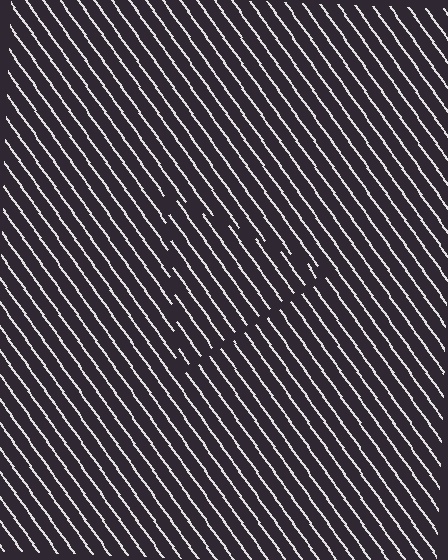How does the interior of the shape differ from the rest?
The interior of the shape contains the same grating, shifted by half a period — the contour is defined by the phase discontinuity where line-ends from the inner and outer gratings abut.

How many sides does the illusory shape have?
3 sides — the line-ends trace a triangle.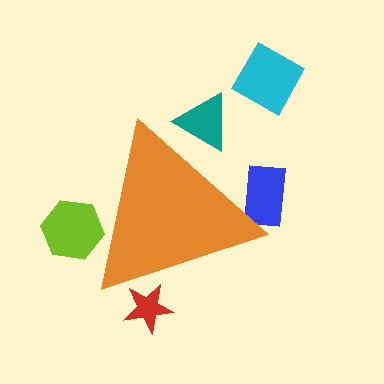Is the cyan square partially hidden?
No, the cyan square is fully visible.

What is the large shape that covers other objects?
An orange triangle.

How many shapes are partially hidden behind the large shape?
4 shapes are partially hidden.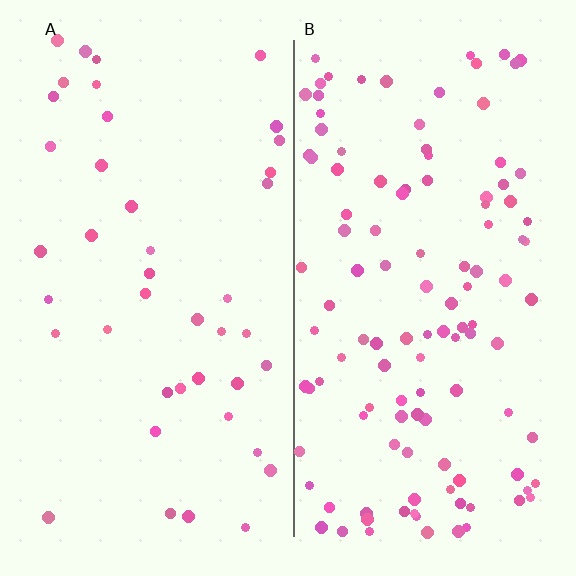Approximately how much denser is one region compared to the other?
Approximately 2.8× — region B over region A.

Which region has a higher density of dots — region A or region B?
B (the right).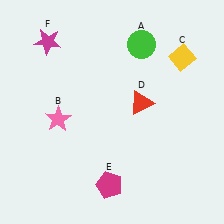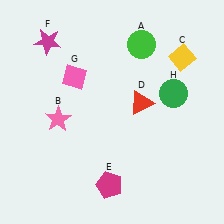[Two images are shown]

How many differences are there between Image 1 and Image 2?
There are 2 differences between the two images.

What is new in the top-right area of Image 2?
A green circle (H) was added in the top-right area of Image 2.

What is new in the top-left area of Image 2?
A pink diamond (G) was added in the top-left area of Image 2.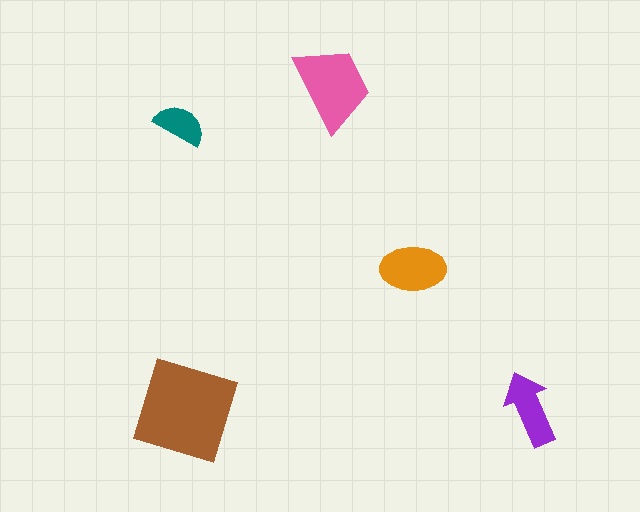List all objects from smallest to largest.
The teal semicircle, the purple arrow, the orange ellipse, the pink trapezoid, the brown diamond.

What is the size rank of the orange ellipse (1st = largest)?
3rd.